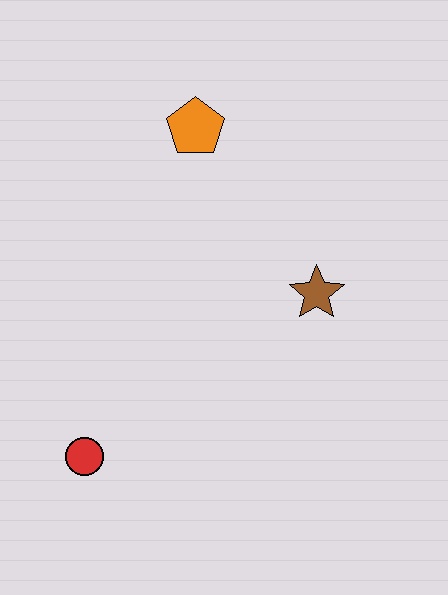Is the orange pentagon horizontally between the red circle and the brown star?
Yes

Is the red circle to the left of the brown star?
Yes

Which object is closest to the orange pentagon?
The brown star is closest to the orange pentagon.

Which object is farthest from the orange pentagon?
The red circle is farthest from the orange pentagon.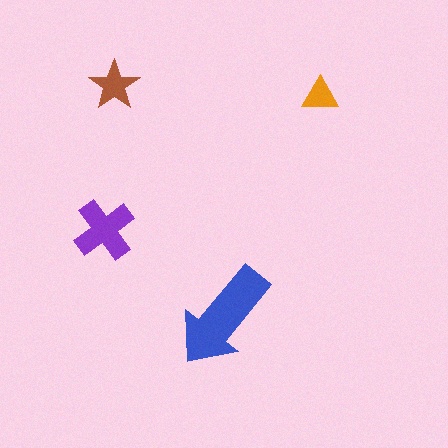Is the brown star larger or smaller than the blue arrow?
Smaller.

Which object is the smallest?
The orange triangle.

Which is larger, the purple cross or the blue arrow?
The blue arrow.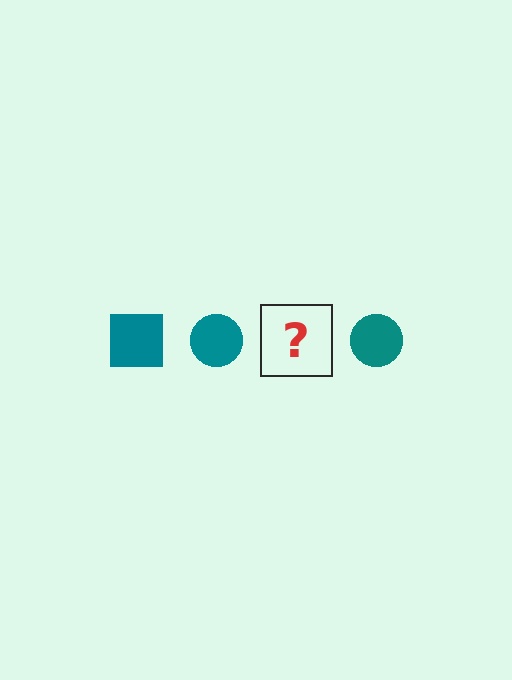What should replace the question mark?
The question mark should be replaced with a teal square.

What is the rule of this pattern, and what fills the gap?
The rule is that the pattern cycles through square, circle shapes in teal. The gap should be filled with a teal square.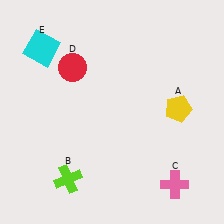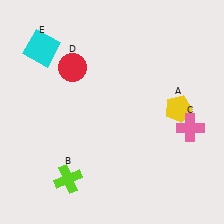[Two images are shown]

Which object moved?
The pink cross (C) moved up.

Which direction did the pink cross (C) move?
The pink cross (C) moved up.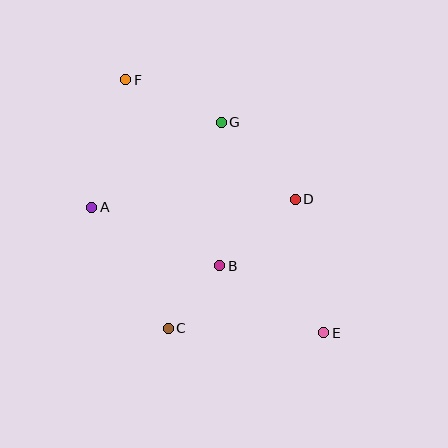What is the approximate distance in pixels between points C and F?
The distance between C and F is approximately 252 pixels.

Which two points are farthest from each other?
Points E and F are farthest from each other.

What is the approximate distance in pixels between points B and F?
The distance between B and F is approximately 208 pixels.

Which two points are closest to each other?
Points B and C are closest to each other.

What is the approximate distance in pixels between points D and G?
The distance between D and G is approximately 107 pixels.